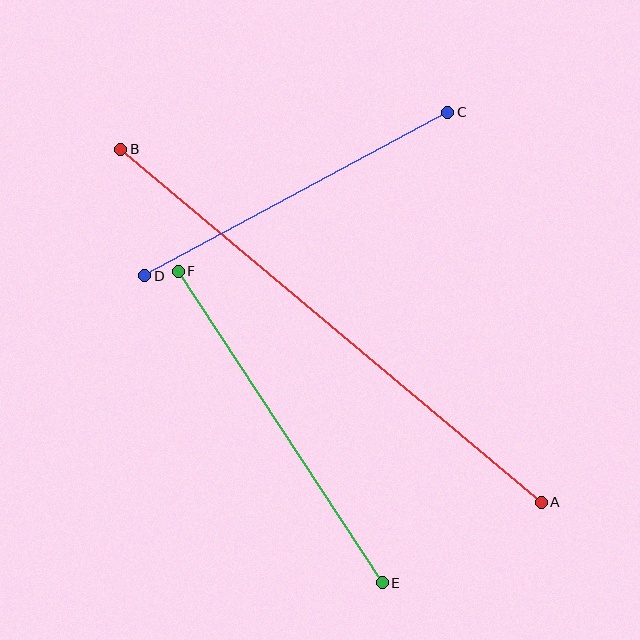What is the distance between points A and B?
The distance is approximately 549 pixels.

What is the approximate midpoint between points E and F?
The midpoint is at approximately (280, 427) pixels.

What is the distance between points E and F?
The distance is approximately 373 pixels.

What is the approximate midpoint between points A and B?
The midpoint is at approximately (331, 326) pixels.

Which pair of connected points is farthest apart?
Points A and B are farthest apart.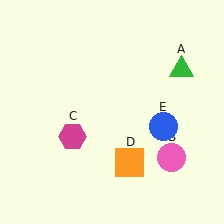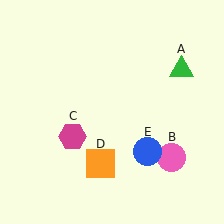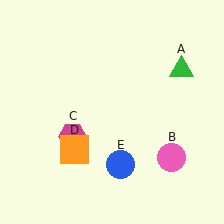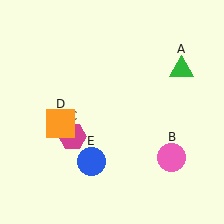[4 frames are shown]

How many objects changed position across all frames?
2 objects changed position: orange square (object D), blue circle (object E).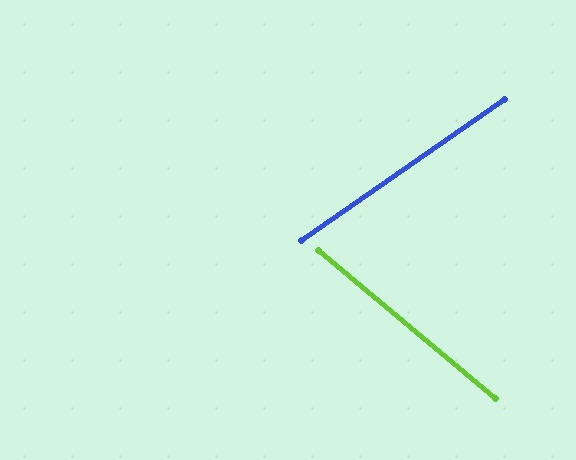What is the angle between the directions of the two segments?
Approximately 75 degrees.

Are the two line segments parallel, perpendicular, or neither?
Neither parallel nor perpendicular — they differ by about 75°.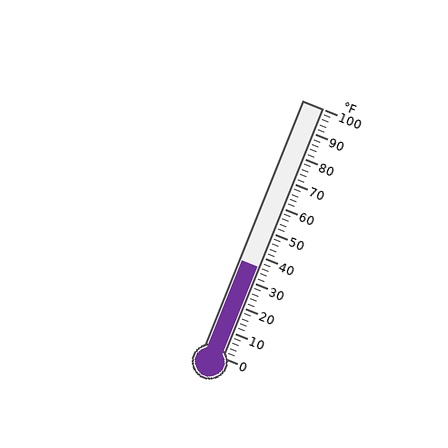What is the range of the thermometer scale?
The thermometer scale ranges from 0°F to 100°F.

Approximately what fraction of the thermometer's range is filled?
The thermometer is filled to approximately 35% of its range.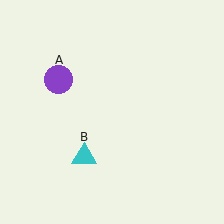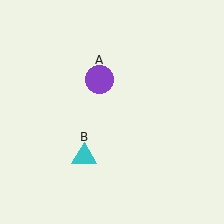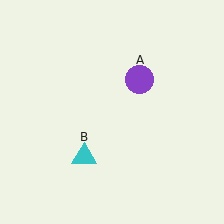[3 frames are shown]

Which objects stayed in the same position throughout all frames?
Cyan triangle (object B) remained stationary.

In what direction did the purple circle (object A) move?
The purple circle (object A) moved right.